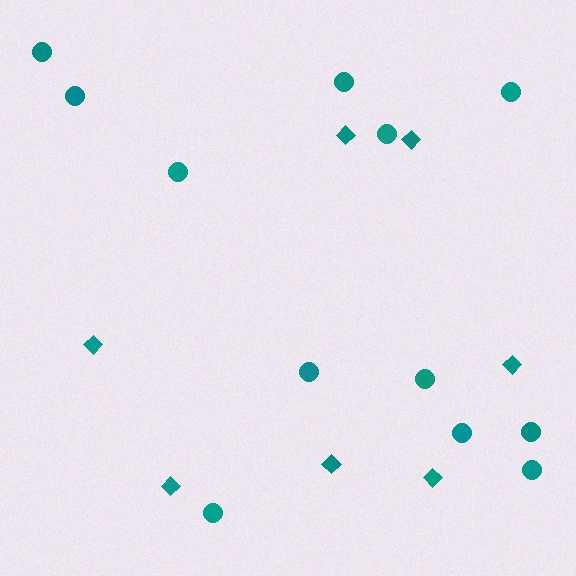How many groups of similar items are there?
There are 2 groups: one group of diamonds (7) and one group of circles (12).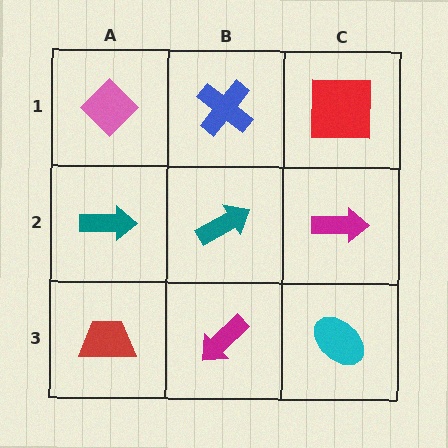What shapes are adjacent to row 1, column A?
A teal arrow (row 2, column A), a blue cross (row 1, column B).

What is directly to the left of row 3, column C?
A magenta arrow.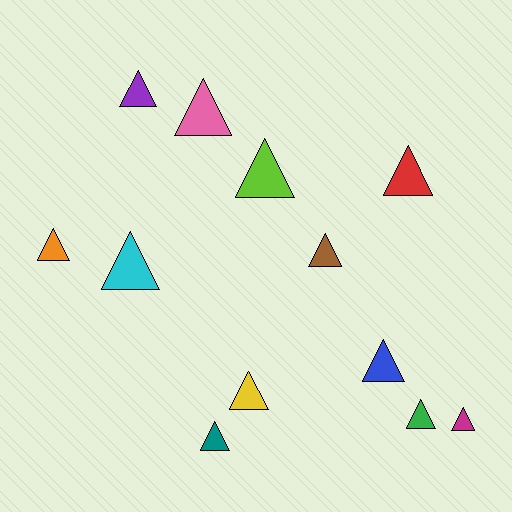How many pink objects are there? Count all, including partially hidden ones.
There is 1 pink object.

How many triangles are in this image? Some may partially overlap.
There are 12 triangles.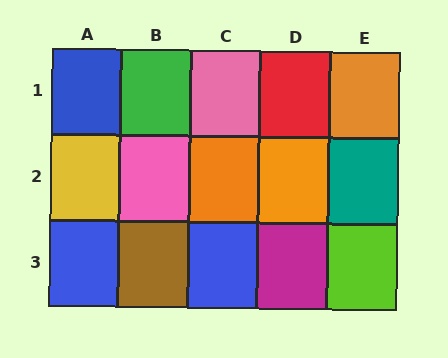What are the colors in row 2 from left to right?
Yellow, pink, orange, orange, teal.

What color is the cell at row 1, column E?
Orange.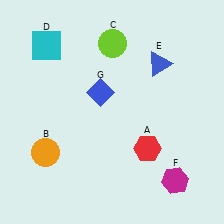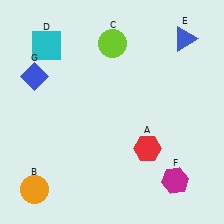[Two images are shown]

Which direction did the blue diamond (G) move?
The blue diamond (G) moved left.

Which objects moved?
The objects that moved are: the orange circle (B), the blue triangle (E), the blue diamond (G).